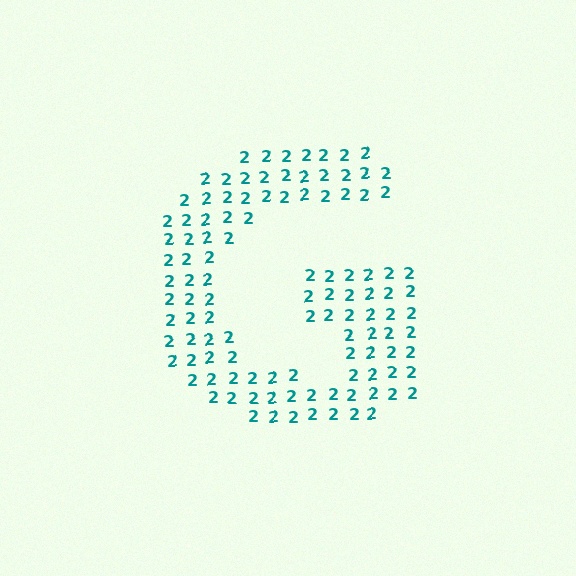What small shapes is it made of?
It is made of small digit 2's.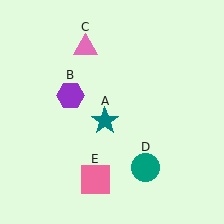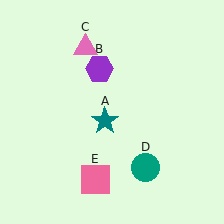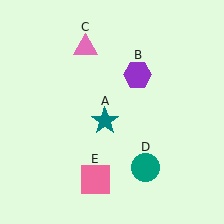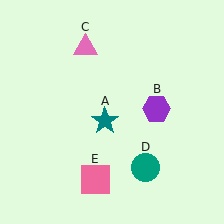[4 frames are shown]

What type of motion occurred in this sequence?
The purple hexagon (object B) rotated clockwise around the center of the scene.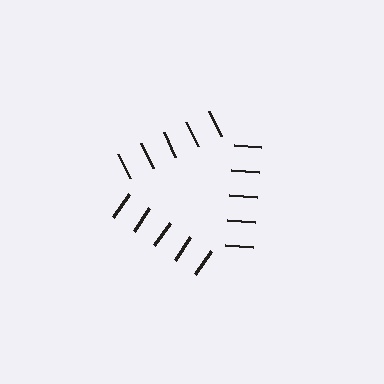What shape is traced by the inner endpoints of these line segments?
An illusory triangle — the line segments terminate on its edges but no continuous stroke is drawn.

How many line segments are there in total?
15 — 5 along each of the 3 edges.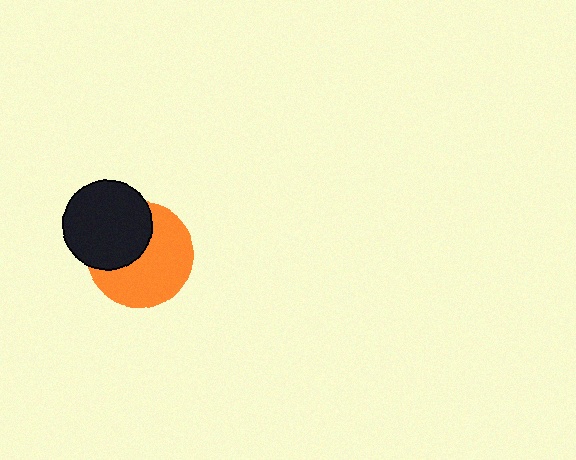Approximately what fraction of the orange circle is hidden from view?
Roughly 38% of the orange circle is hidden behind the black circle.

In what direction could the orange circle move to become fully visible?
The orange circle could move toward the lower-right. That would shift it out from behind the black circle entirely.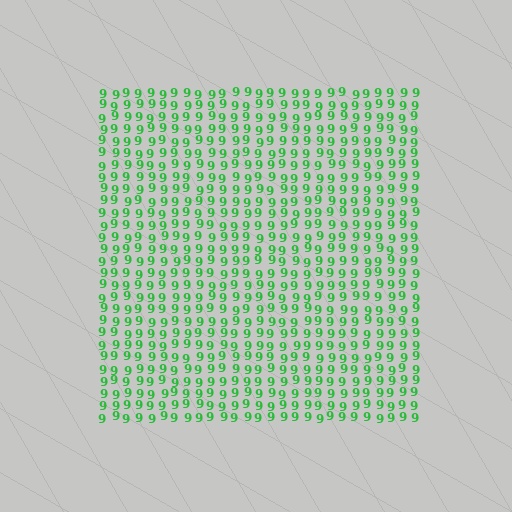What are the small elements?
The small elements are digit 9's.